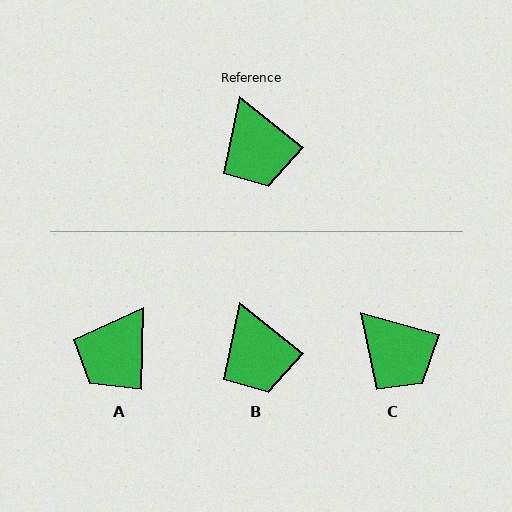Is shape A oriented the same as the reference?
No, it is off by about 54 degrees.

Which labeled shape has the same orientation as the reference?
B.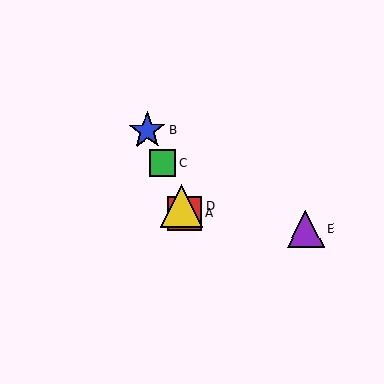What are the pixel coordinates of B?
Object B is at (147, 131).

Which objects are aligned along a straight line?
Objects A, B, C, D are aligned along a straight line.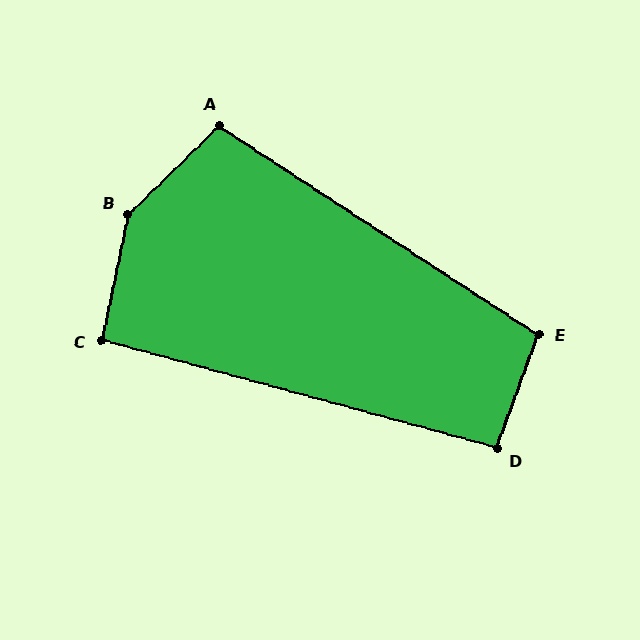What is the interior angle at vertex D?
Approximately 95 degrees (approximately right).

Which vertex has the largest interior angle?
B, at approximately 146 degrees.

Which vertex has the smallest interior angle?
C, at approximately 94 degrees.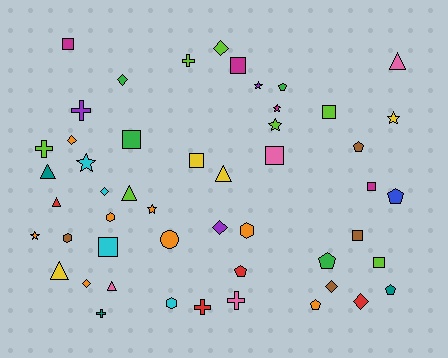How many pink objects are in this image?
There are 4 pink objects.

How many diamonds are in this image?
There are 8 diamonds.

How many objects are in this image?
There are 50 objects.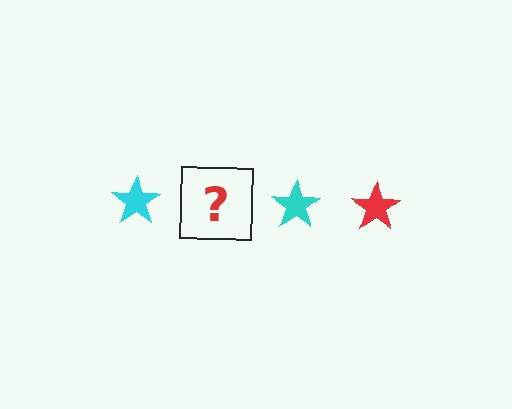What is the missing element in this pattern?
The missing element is a red star.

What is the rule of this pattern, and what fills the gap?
The rule is that the pattern cycles through cyan, red stars. The gap should be filled with a red star.